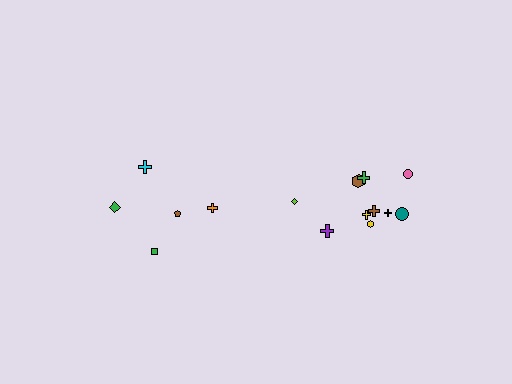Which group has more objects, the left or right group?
The right group.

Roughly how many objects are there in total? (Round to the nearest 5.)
Roughly 15 objects in total.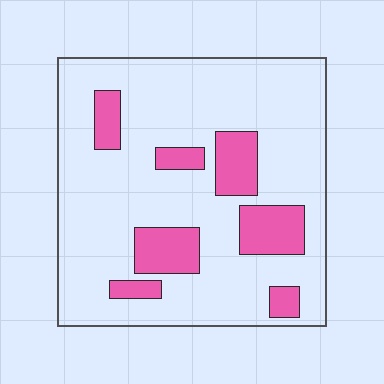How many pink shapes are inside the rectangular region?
7.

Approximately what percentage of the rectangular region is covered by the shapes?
Approximately 20%.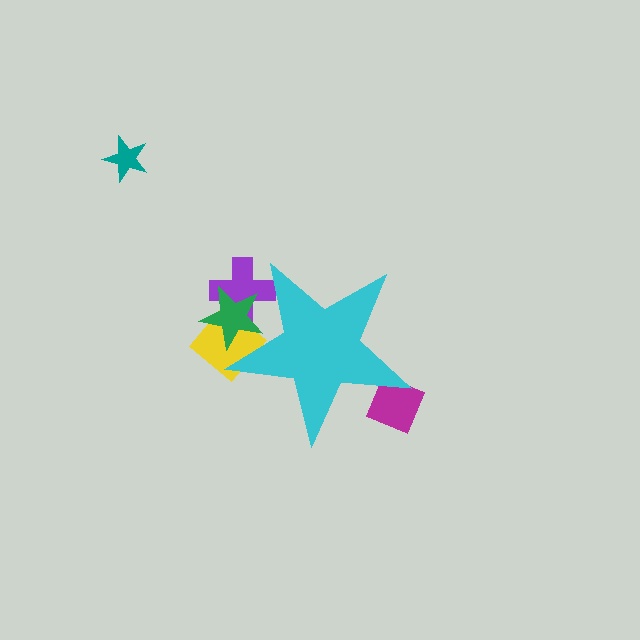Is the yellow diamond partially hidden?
Yes, the yellow diamond is partially hidden behind the cyan star.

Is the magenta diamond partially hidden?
Yes, the magenta diamond is partially hidden behind the cyan star.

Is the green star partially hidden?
Yes, the green star is partially hidden behind the cyan star.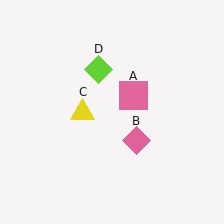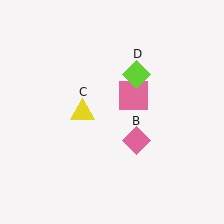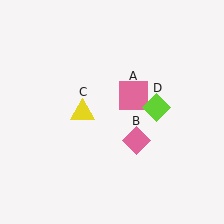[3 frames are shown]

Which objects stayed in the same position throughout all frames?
Pink square (object A) and pink diamond (object B) and yellow triangle (object C) remained stationary.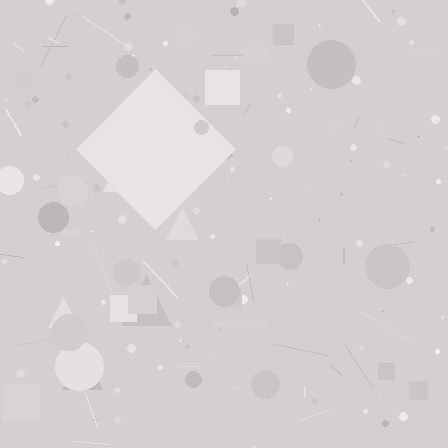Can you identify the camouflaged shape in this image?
The camouflaged shape is a diamond.